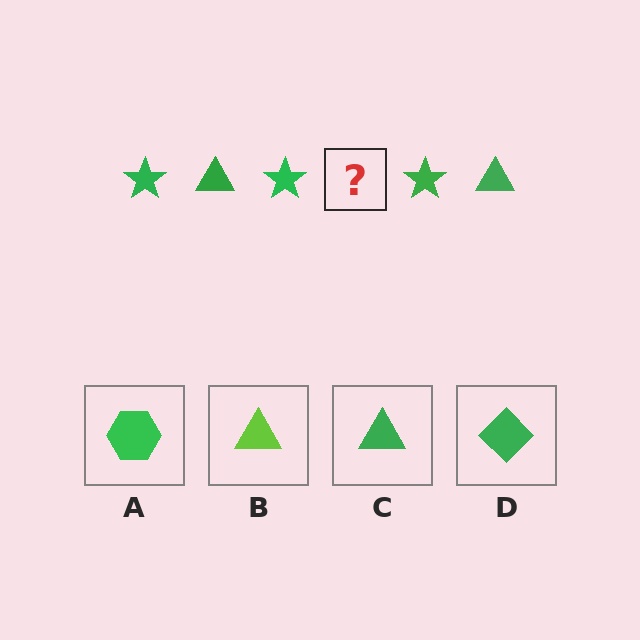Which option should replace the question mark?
Option C.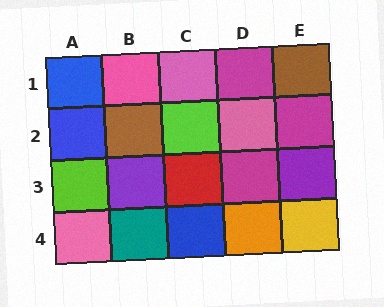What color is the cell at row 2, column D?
Pink.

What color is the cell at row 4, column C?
Blue.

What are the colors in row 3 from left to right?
Lime, purple, red, magenta, purple.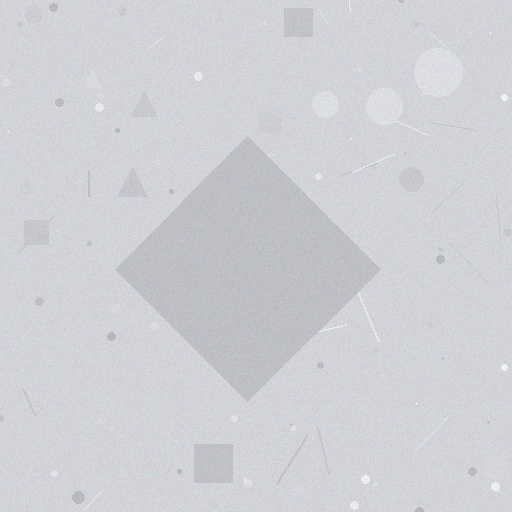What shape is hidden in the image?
A diamond is hidden in the image.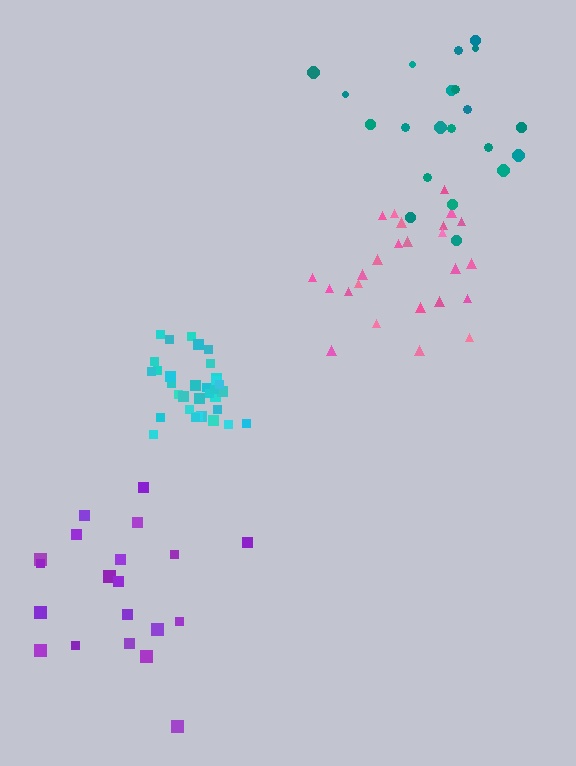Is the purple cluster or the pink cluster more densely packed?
Pink.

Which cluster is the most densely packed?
Cyan.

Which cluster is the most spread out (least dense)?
Purple.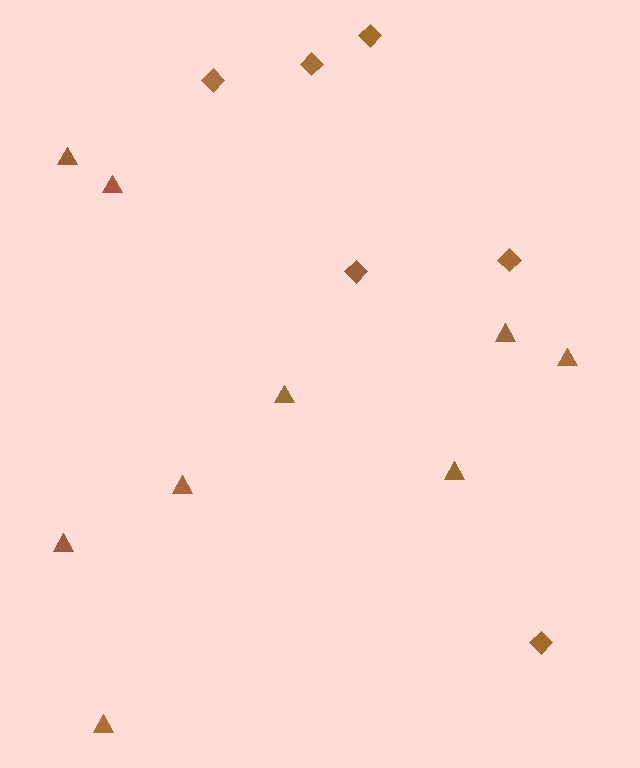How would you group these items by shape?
There are 2 groups: one group of triangles (9) and one group of diamonds (6).